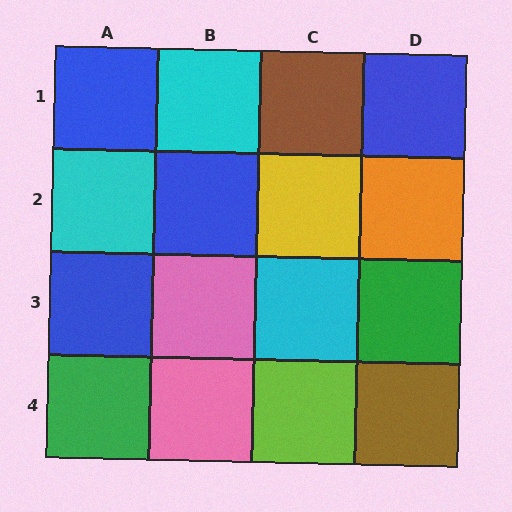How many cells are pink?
2 cells are pink.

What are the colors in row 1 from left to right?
Blue, cyan, brown, blue.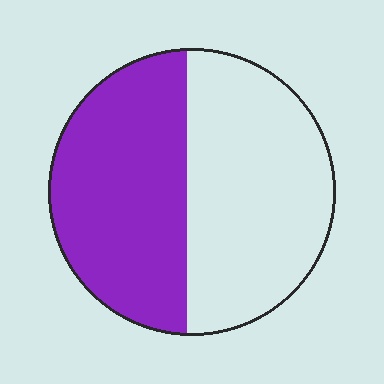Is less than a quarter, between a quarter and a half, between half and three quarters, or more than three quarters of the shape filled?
Between a quarter and a half.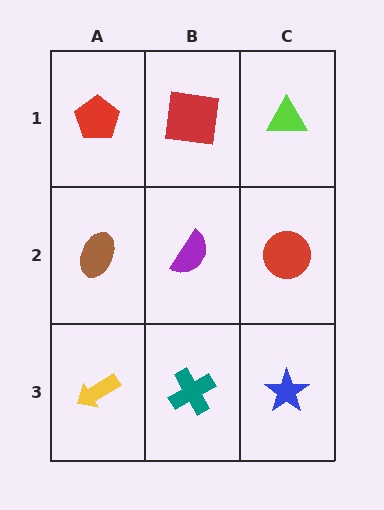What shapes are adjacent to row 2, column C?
A lime triangle (row 1, column C), a blue star (row 3, column C), a purple semicircle (row 2, column B).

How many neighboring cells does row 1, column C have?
2.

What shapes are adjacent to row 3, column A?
A brown ellipse (row 2, column A), a teal cross (row 3, column B).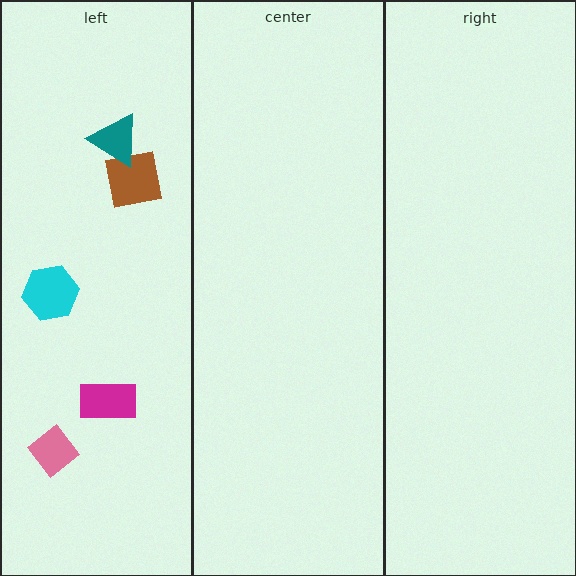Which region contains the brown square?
The left region.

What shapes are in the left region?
The pink diamond, the brown square, the teal triangle, the magenta rectangle, the cyan hexagon.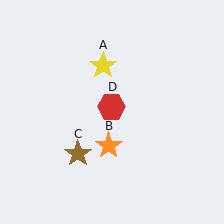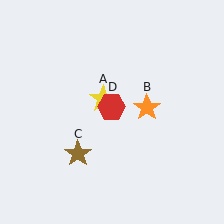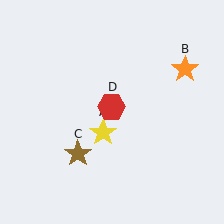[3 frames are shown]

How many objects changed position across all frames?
2 objects changed position: yellow star (object A), orange star (object B).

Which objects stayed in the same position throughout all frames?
Brown star (object C) and red hexagon (object D) remained stationary.